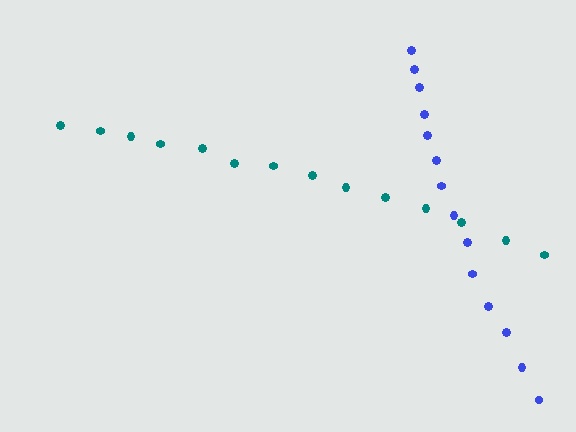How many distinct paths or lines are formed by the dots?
There are 2 distinct paths.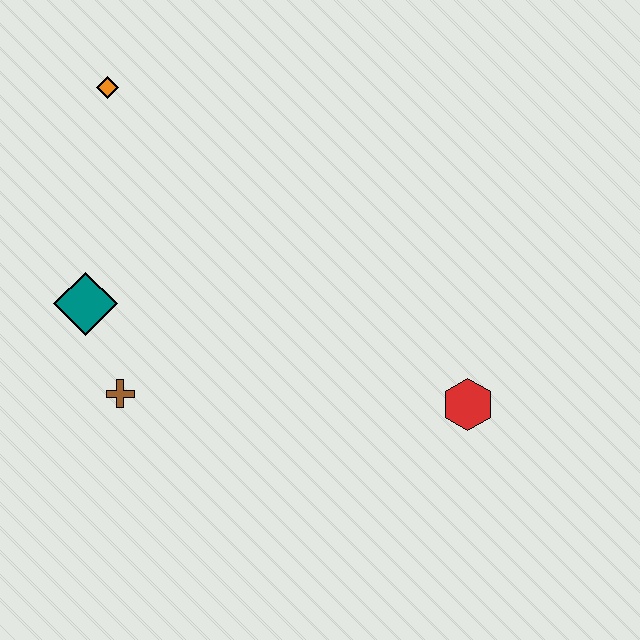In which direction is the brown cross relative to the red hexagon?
The brown cross is to the left of the red hexagon.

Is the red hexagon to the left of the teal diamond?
No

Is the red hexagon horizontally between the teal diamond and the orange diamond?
No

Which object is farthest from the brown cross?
The red hexagon is farthest from the brown cross.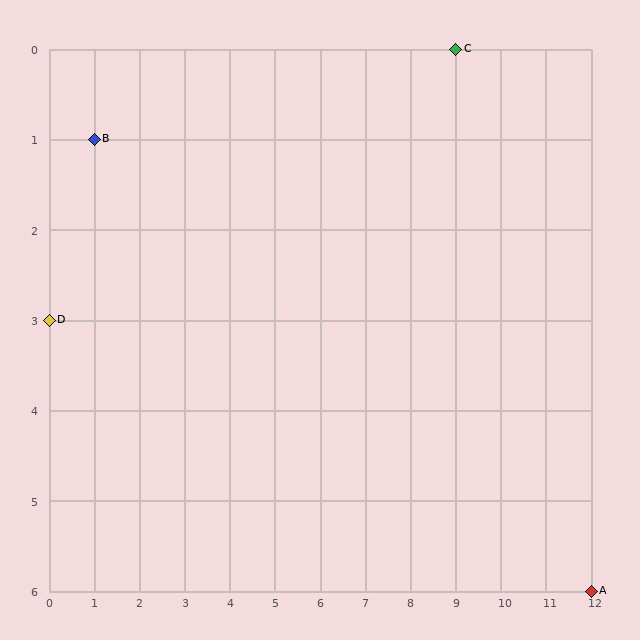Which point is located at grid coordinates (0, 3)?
Point D is at (0, 3).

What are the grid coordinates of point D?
Point D is at grid coordinates (0, 3).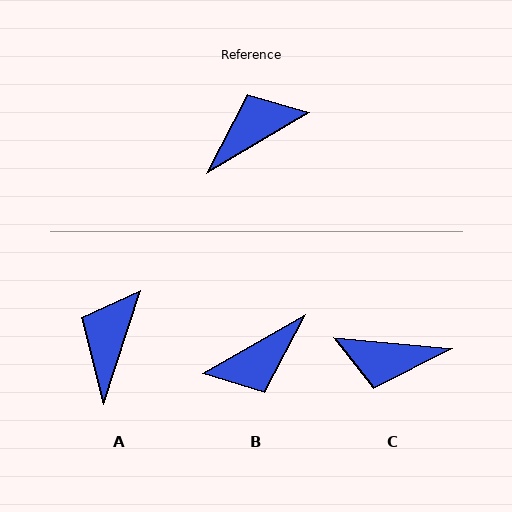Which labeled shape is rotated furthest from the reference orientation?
B, about 179 degrees away.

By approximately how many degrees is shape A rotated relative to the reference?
Approximately 41 degrees counter-clockwise.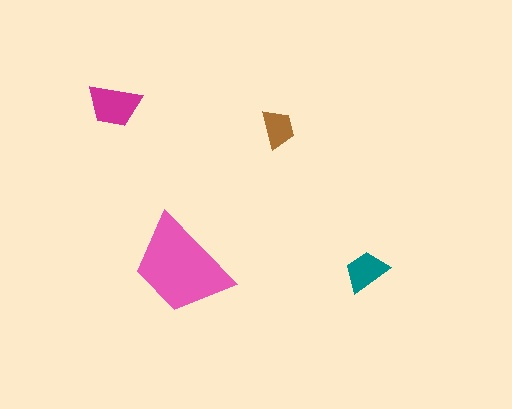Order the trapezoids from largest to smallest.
the pink one, the magenta one, the teal one, the brown one.